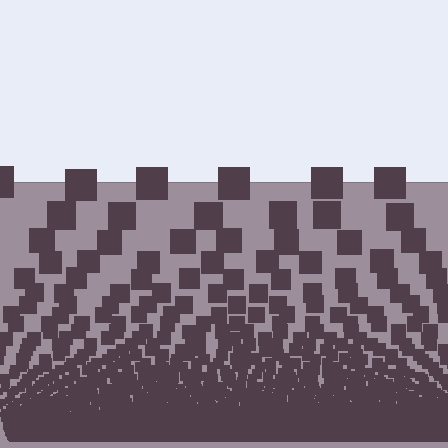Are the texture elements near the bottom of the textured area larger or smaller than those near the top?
Smaller. The gradient is inverted — elements near the bottom are smaller and denser.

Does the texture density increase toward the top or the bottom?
Density increases toward the bottom.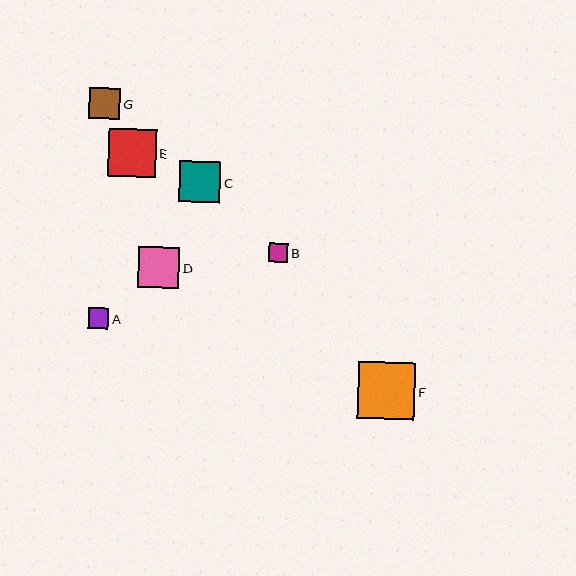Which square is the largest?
Square F is the largest with a size of approximately 57 pixels.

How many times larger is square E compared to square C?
Square E is approximately 1.2 times the size of square C.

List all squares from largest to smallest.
From largest to smallest: F, E, D, C, G, A, B.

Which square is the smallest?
Square B is the smallest with a size of approximately 19 pixels.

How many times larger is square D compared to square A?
Square D is approximately 2.0 times the size of square A.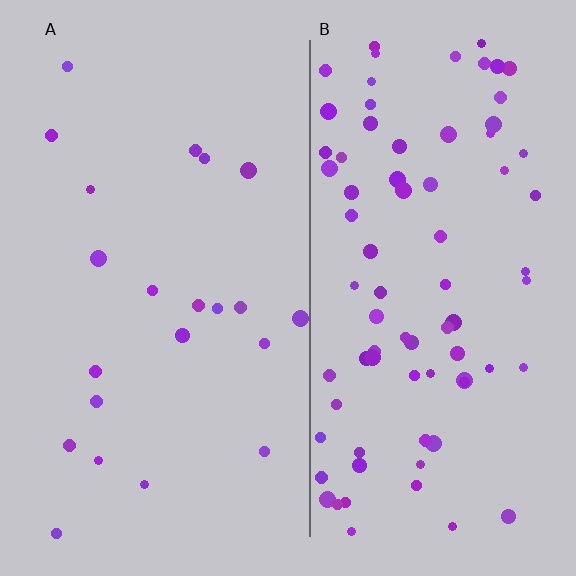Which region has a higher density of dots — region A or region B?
B (the right).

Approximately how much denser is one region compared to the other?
Approximately 3.7× — region B over region A.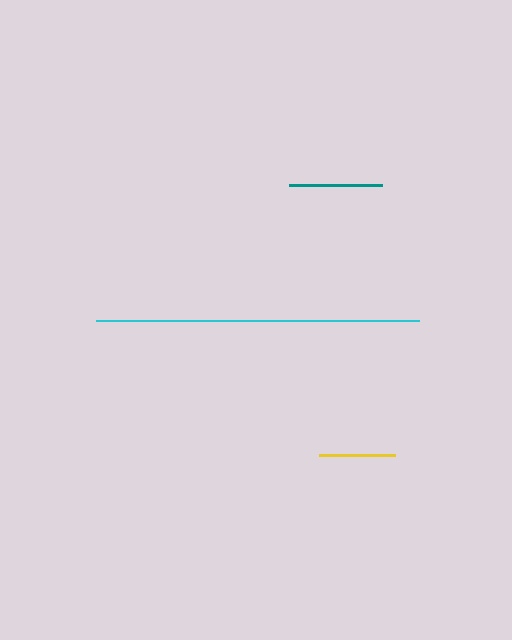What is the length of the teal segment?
The teal segment is approximately 93 pixels long.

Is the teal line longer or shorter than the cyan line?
The cyan line is longer than the teal line.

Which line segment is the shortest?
The yellow line is the shortest at approximately 76 pixels.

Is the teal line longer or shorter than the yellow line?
The teal line is longer than the yellow line.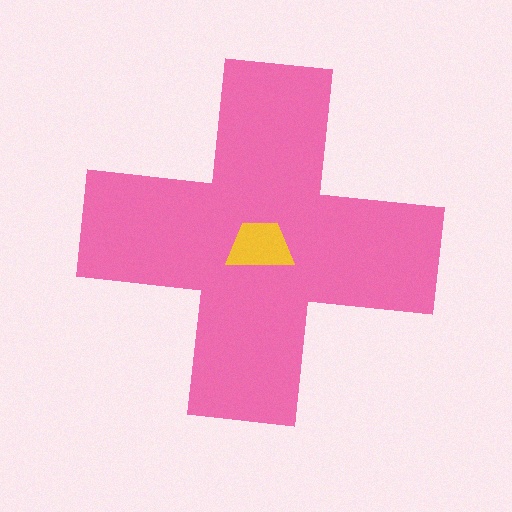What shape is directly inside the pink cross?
The yellow trapezoid.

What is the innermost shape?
The yellow trapezoid.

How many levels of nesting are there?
2.